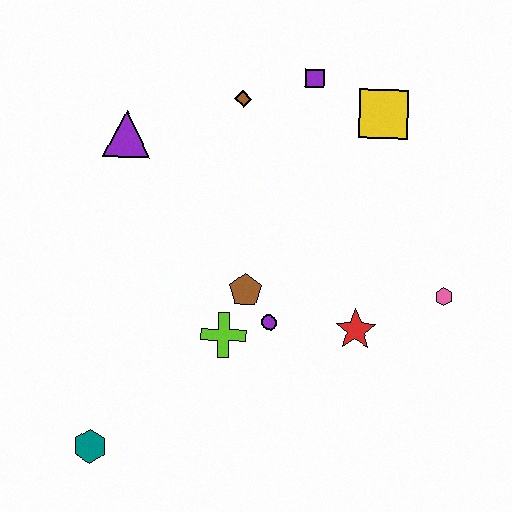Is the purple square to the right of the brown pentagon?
Yes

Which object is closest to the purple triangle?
The brown diamond is closest to the purple triangle.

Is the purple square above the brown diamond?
Yes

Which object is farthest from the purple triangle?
The pink hexagon is farthest from the purple triangle.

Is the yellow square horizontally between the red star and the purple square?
No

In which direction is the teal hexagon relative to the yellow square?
The teal hexagon is below the yellow square.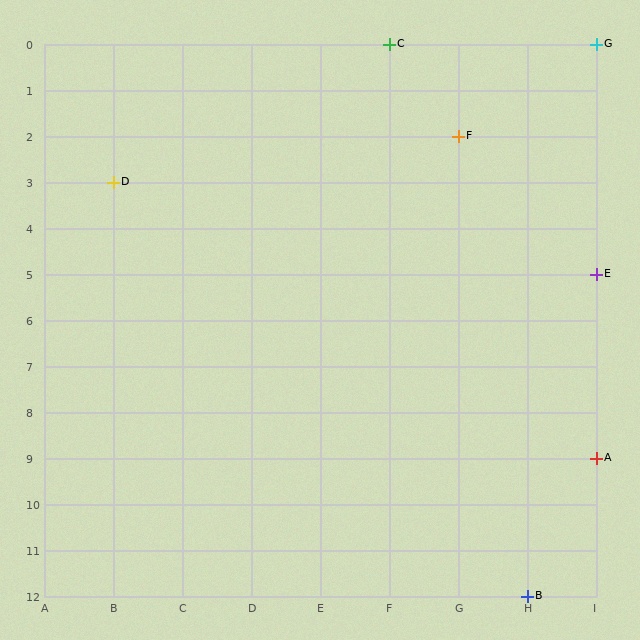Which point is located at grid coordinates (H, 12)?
Point B is at (H, 12).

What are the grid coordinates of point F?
Point F is at grid coordinates (G, 2).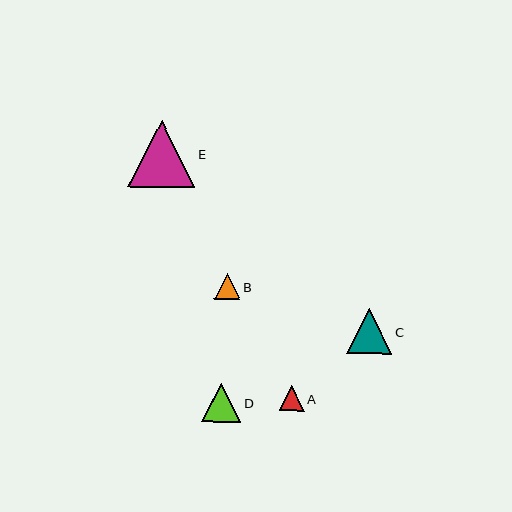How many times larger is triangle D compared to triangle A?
Triangle D is approximately 1.6 times the size of triangle A.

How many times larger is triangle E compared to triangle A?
Triangle E is approximately 2.7 times the size of triangle A.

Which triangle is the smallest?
Triangle A is the smallest with a size of approximately 25 pixels.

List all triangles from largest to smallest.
From largest to smallest: E, C, D, B, A.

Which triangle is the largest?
Triangle E is the largest with a size of approximately 67 pixels.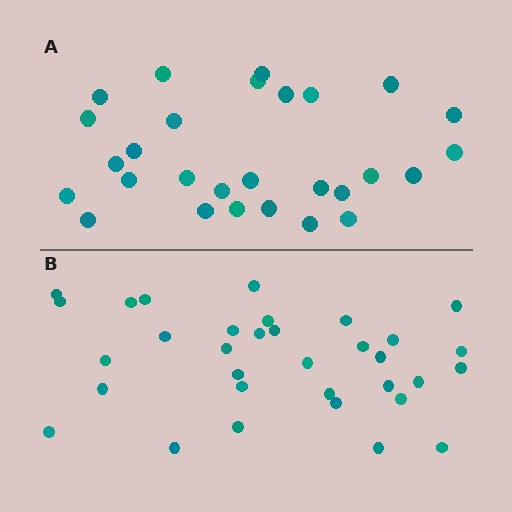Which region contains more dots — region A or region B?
Region B (the bottom region) has more dots.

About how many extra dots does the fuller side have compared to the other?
Region B has about 5 more dots than region A.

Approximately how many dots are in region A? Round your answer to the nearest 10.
About 30 dots. (The exact count is 28, which rounds to 30.)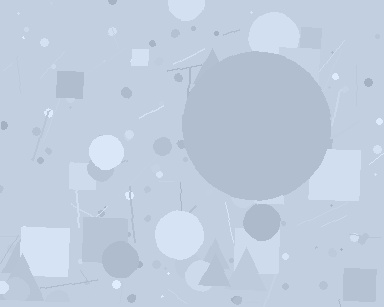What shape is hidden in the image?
A circle is hidden in the image.